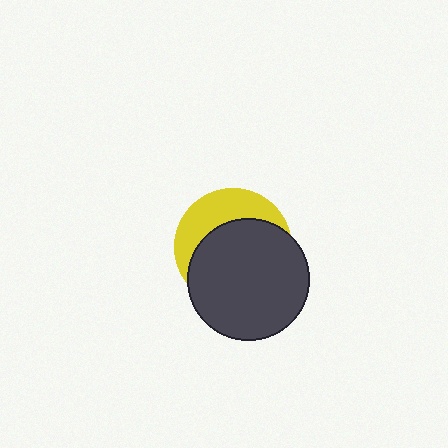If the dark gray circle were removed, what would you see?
You would see the complete yellow circle.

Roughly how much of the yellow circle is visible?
A small part of it is visible (roughly 35%).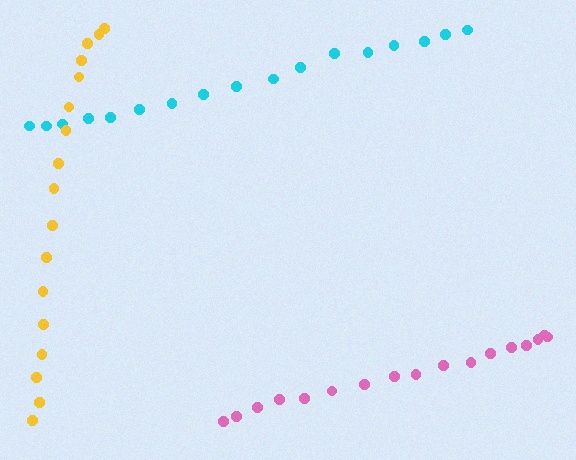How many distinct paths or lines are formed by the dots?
There are 3 distinct paths.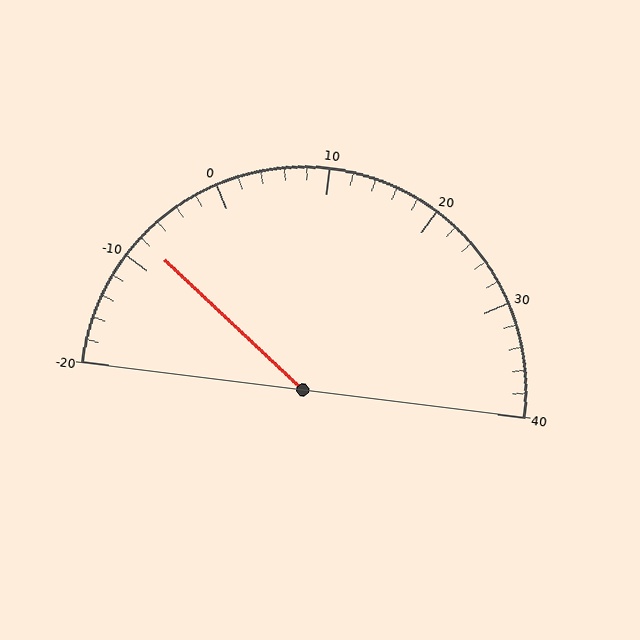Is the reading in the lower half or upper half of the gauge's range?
The reading is in the lower half of the range (-20 to 40).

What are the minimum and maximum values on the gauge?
The gauge ranges from -20 to 40.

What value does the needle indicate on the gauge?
The needle indicates approximately -8.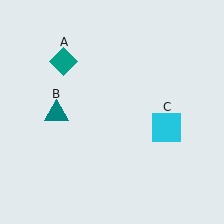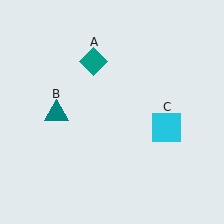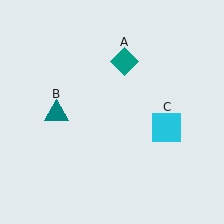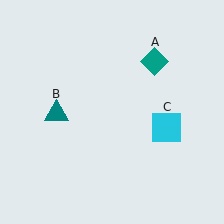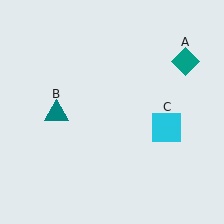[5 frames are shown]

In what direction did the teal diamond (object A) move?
The teal diamond (object A) moved right.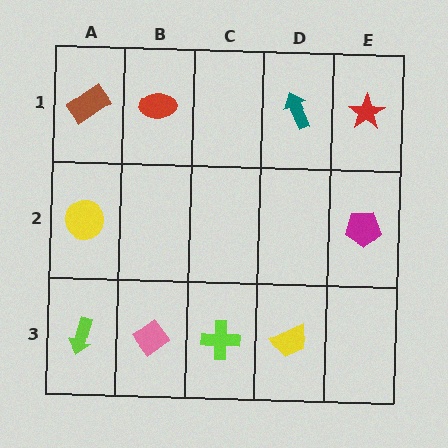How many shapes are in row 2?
2 shapes.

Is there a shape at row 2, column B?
No, that cell is empty.